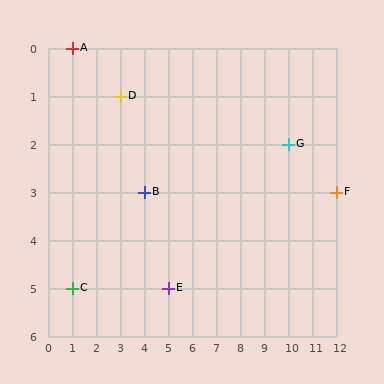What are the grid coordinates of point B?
Point B is at grid coordinates (4, 3).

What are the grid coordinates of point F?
Point F is at grid coordinates (12, 3).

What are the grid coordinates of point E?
Point E is at grid coordinates (5, 5).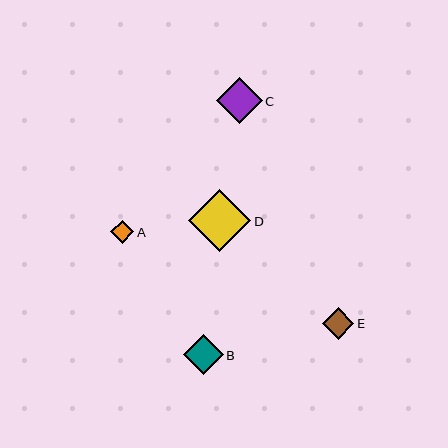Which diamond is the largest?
Diamond D is the largest with a size of approximately 62 pixels.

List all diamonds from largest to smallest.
From largest to smallest: D, C, B, E, A.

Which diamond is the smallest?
Diamond A is the smallest with a size of approximately 23 pixels.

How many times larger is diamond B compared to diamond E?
Diamond B is approximately 1.3 times the size of diamond E.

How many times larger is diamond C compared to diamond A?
Diamond C is approximately 2.0 times the size of diamond A.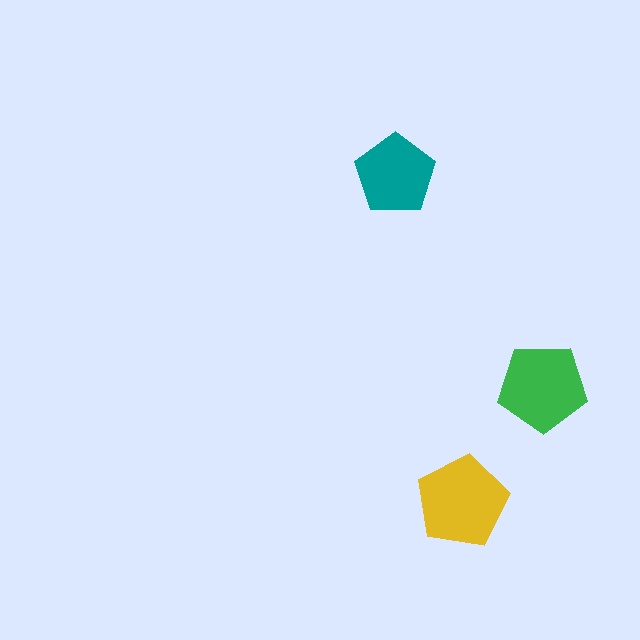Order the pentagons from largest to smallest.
the yellow one, the green one, the teal one.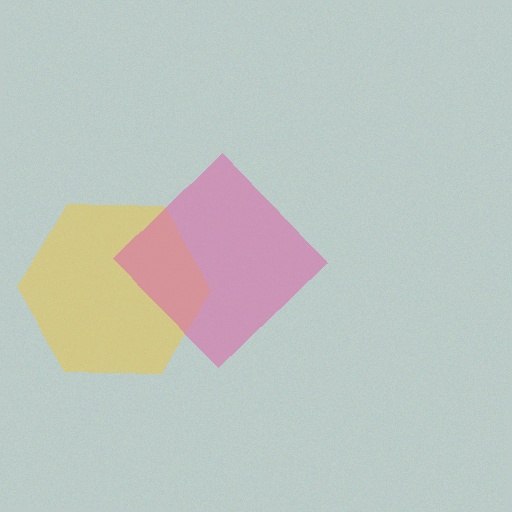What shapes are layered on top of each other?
The layered shapes are: a yellow hexagon, a pink diamond.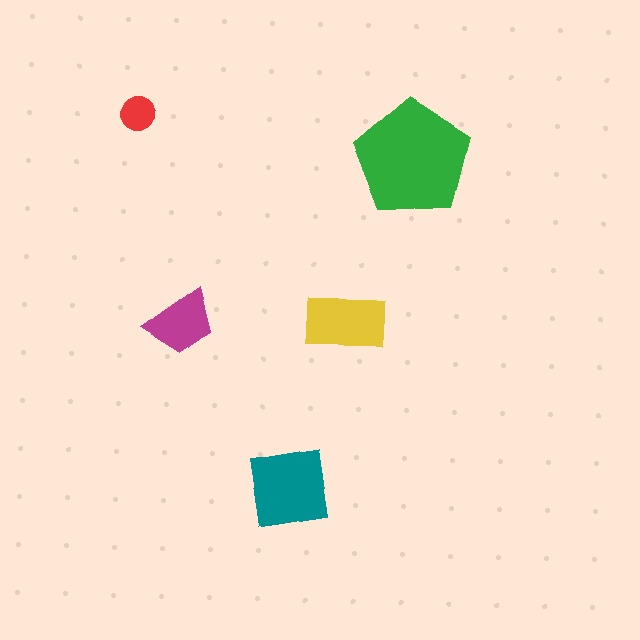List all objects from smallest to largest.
The red circle, the magenta trapezoid, the yellow rectangle, the teal square, the green pentagon.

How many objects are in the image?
There are 5 objects in the image.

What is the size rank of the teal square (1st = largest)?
2nd.